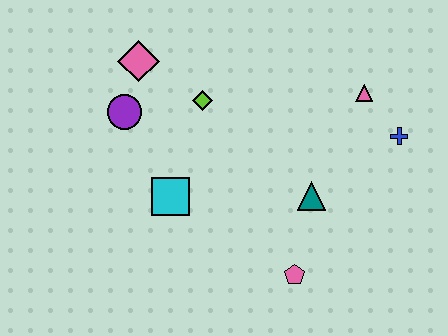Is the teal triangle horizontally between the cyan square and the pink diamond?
No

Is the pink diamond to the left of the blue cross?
Yes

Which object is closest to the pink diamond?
The purple circle is closest to the pink diamond.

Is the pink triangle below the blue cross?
No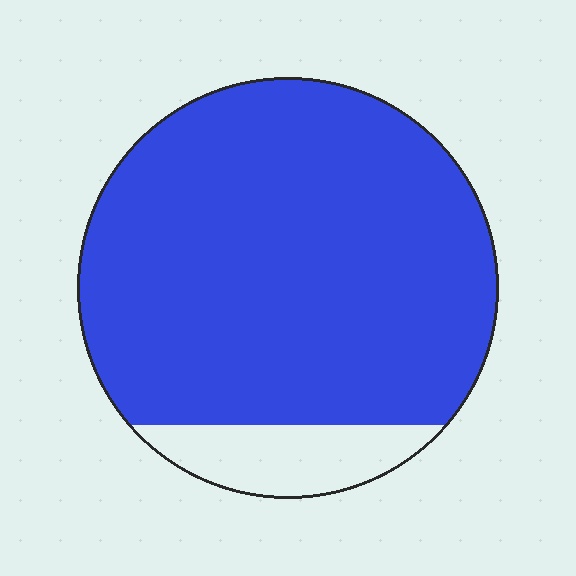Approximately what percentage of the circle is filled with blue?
Approximately 90%.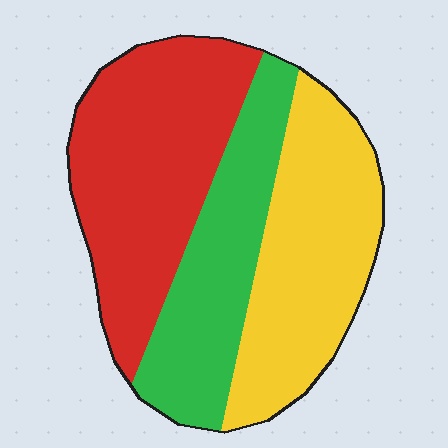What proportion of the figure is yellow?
Yellow covers 34% of the figure.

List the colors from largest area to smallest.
From largest to smallest: red, yellow, green.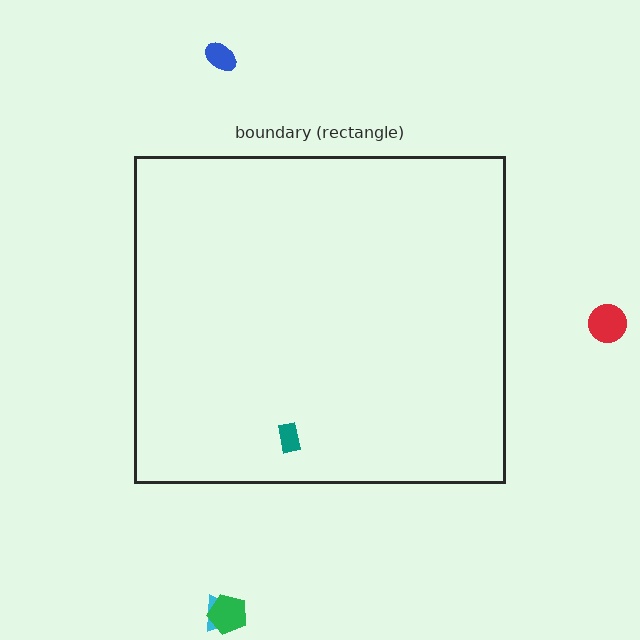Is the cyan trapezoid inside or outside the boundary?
Outside.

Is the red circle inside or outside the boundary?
Outside.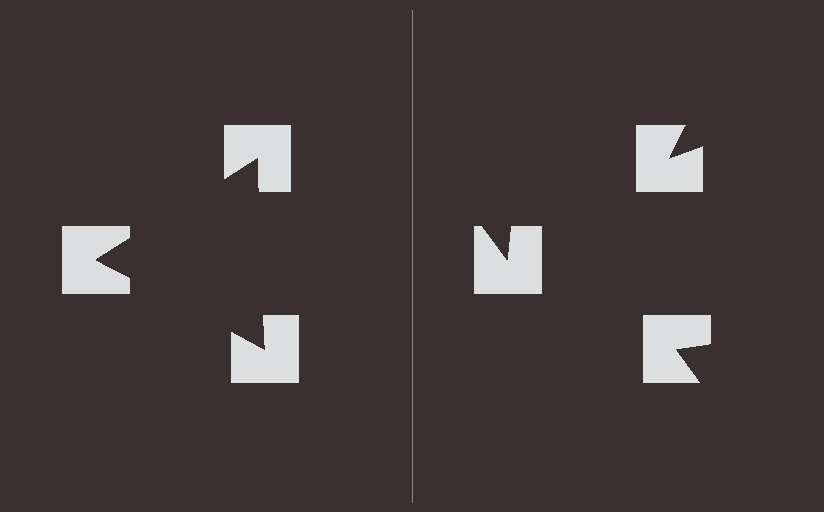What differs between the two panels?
The notched squares are positioned identically on both sides; only the wedge orientations differ. On the left they align to a triangle; on the right they are misaligned.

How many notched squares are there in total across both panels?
6 — 3 on each side.